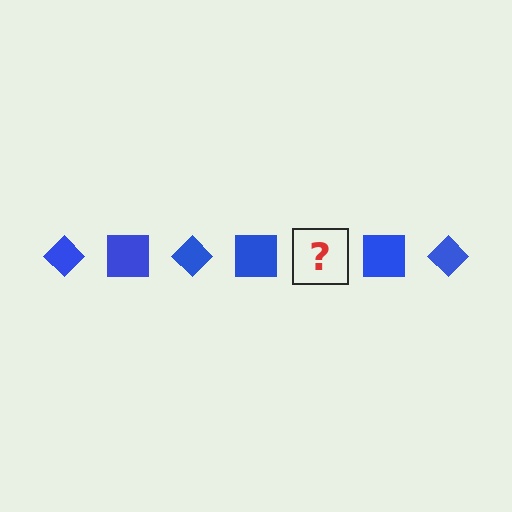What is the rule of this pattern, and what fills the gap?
The rule is that the pattern cycles through diamond, square shapes in blue. The gap should be filled with a blue diamond.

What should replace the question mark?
The question mark should be replaced with a blue diamond.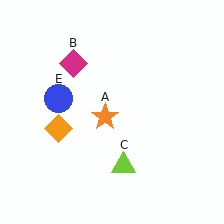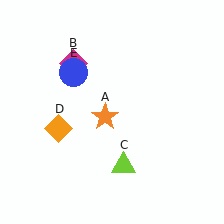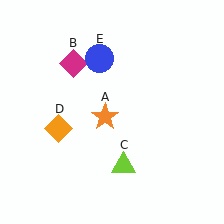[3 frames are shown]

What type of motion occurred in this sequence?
The blue circle (object E) rotated clockwise around the center of the scene.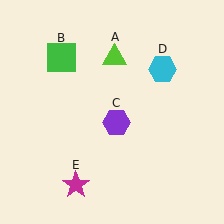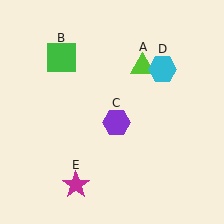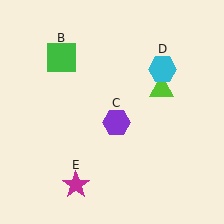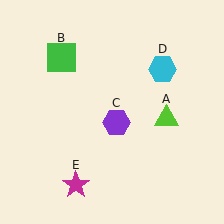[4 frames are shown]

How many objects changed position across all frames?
1 object changed position: lime triangle (object A).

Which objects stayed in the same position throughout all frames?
Green square (object B) and purple hexagon (object C) and cyan hexagon (object D) and magenta star (object E) remained stationary.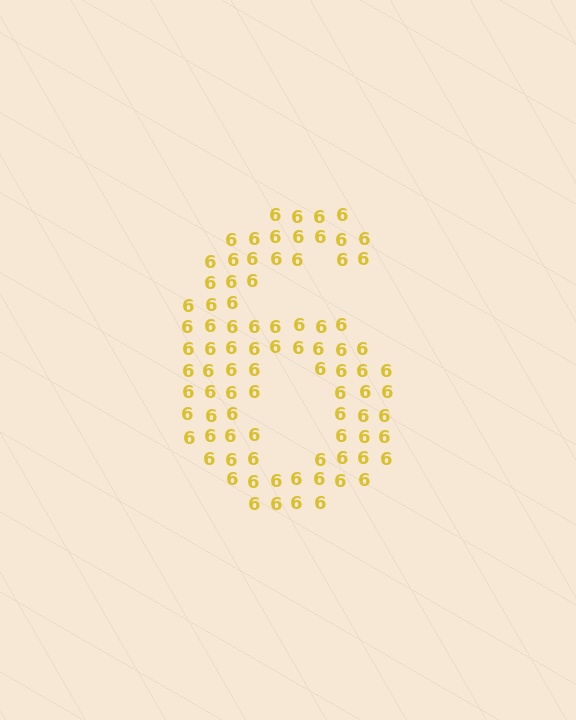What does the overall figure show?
The overall figure shows the digit 6.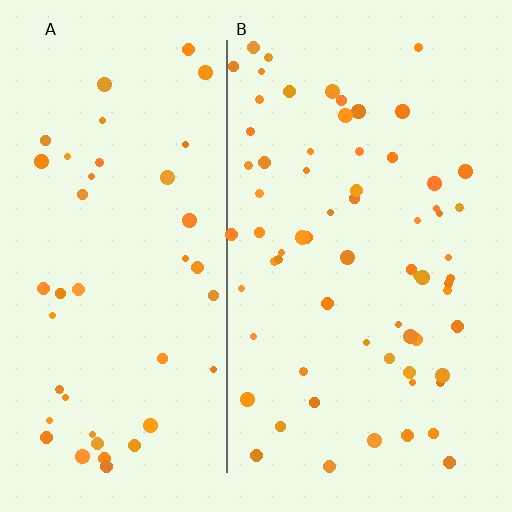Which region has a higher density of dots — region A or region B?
B (the right).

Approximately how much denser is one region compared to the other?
Approximately 1.6× — region B over region A.